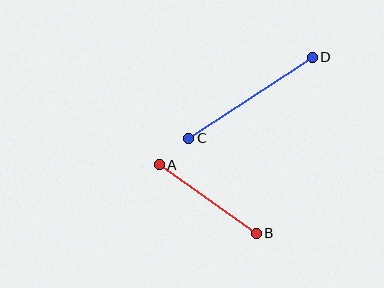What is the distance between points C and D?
The distance is approximately 147 pixels.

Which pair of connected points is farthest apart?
Points C and D are farthest apart.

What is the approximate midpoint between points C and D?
The midpoint is at approximately (251, 98) pixels.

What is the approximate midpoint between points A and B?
The midpoint is at approximately (208, 199) pixels.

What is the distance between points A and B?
The distance is approximately 119 pixels.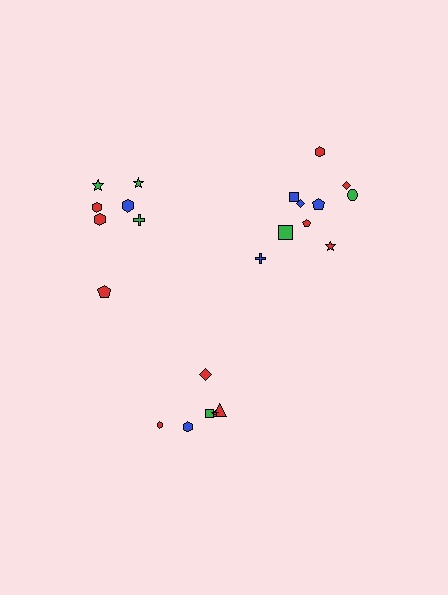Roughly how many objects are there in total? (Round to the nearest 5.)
Roughly 25 objects in total.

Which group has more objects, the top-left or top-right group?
The top-right group.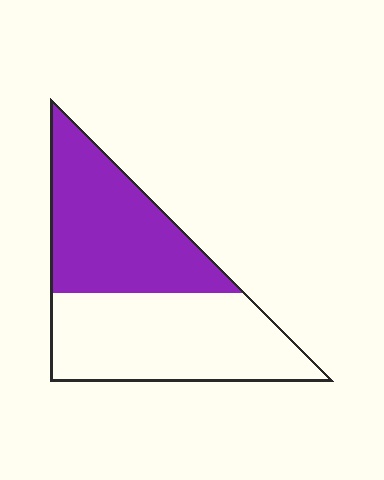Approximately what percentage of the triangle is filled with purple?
Approximately 45%.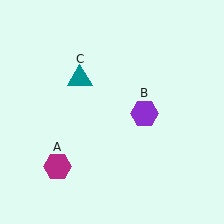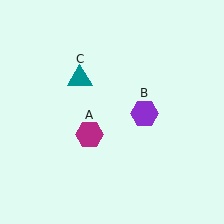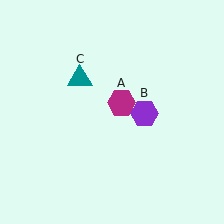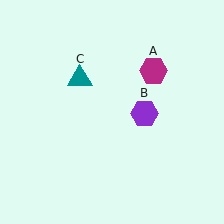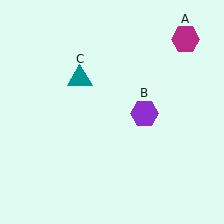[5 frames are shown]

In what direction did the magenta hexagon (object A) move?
The magenta hexagon (object A) moved up and to the right.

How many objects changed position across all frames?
1 object changed position: magenta hexagon (object A).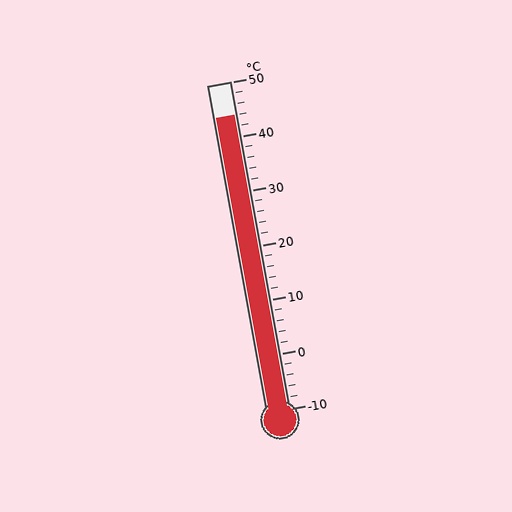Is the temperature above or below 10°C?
The temperature is above 10°C.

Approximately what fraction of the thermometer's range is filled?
The thermometer is filled to approximately 90% of its range.